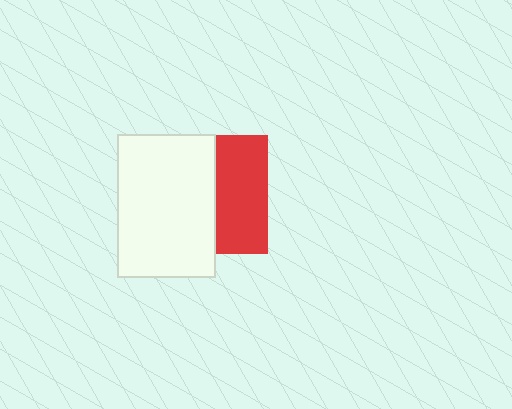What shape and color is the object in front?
The object in front is a white rectangle.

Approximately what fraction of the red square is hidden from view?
Roughly 56% of the red square is hidden behind the white rectangle.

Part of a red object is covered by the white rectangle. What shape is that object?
It is a square.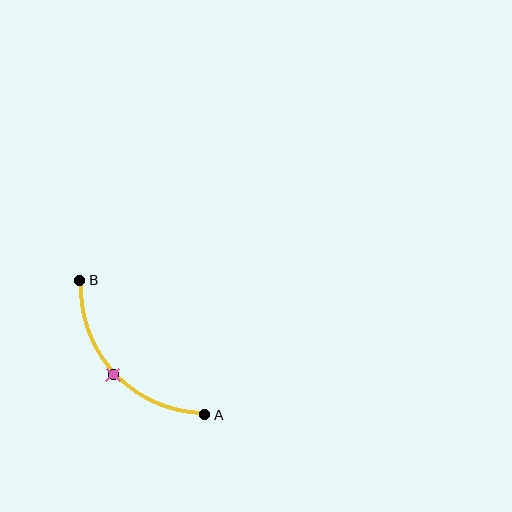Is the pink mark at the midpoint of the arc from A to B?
Yes. The pink mark lies on the arc at equal arc-length from both A and B — it is the arc midpoint.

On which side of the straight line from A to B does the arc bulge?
The arc bulges below and to the left of the straight line connecting A and B.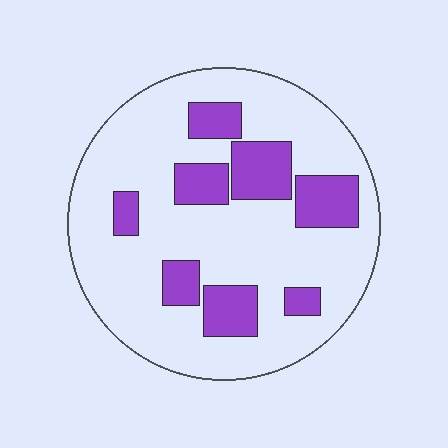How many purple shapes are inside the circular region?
8.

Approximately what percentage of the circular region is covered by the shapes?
Approximately 25%.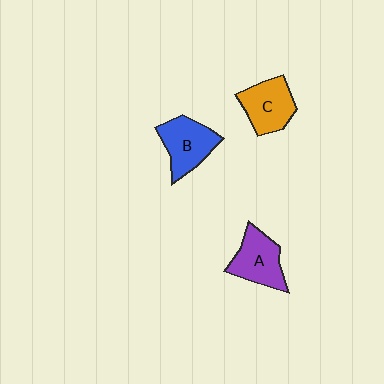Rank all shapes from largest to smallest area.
From largest to smallest: B (blue), A (purple), C (orange).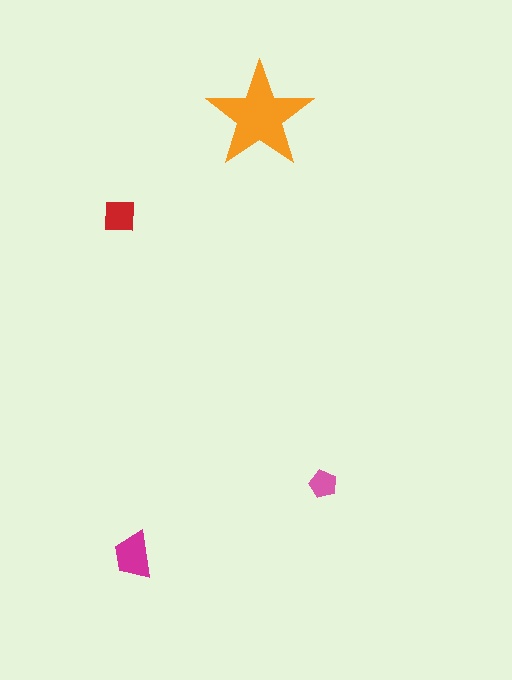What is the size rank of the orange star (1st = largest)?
1st.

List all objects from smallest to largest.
The pink pentagon, the red square, the magenta trapezoid, the orange star.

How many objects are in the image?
There are 4 objects in the image.